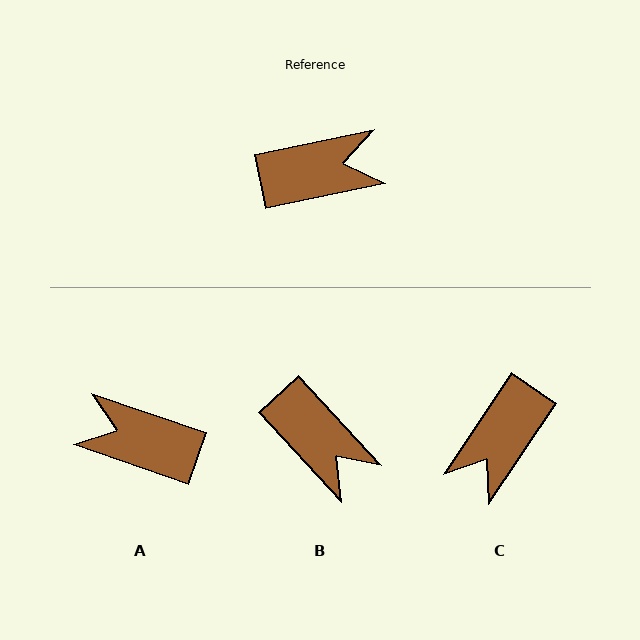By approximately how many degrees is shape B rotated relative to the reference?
Approximately 59 degrees clockwise.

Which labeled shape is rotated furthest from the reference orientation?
A, about 149 degrees away.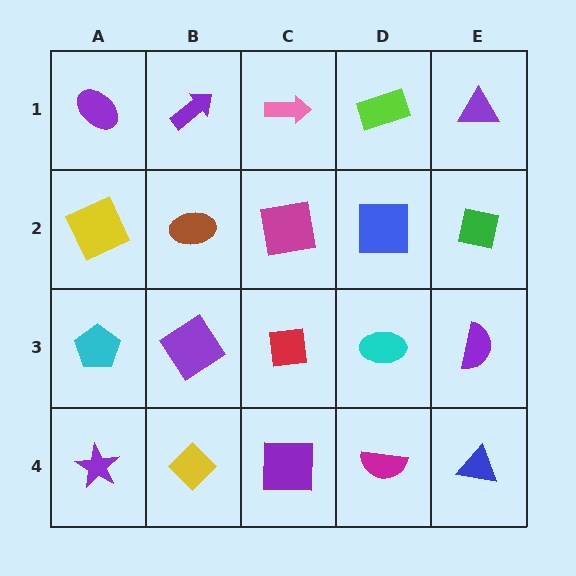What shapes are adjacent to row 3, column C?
A magenta square (row 2, column C), a purple square (row 4, column C), a purple diamond (row 3, column B), a cyan ellipse (row 3, column D).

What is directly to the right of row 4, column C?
A magenta semicircle.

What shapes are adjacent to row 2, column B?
A purple arrow (row 1, column B), a purple diamond (row 3, column B), a yellow square (row 2, column A), a magenta square (row 2, column C).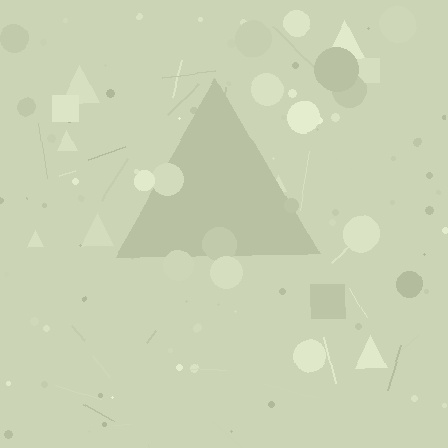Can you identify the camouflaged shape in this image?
The camouflaged shape is a triangle.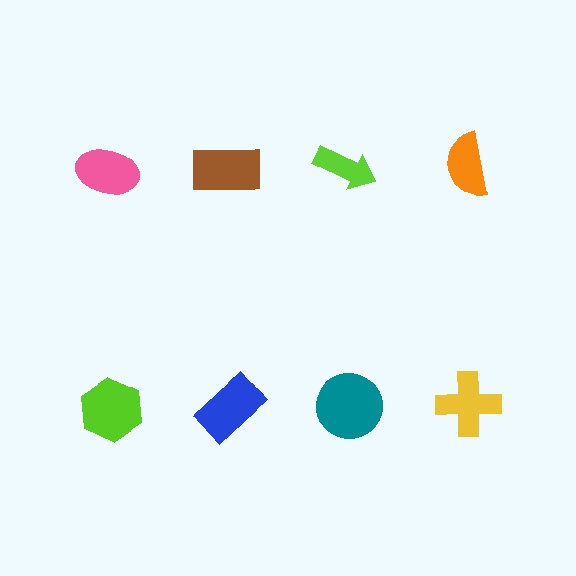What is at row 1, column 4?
An orange semicircle.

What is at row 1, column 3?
A lime arrow.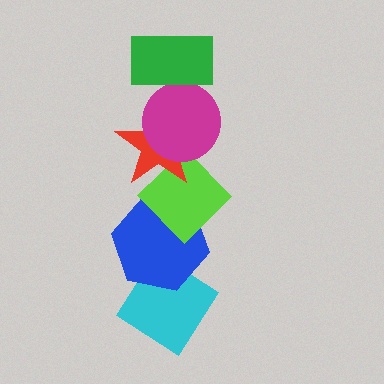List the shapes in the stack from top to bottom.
From top to bottom: the green rectangle, the magenta circle, the red star, the lime diamond, the blue hexagon, the cyan diamond.